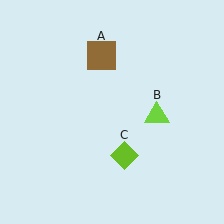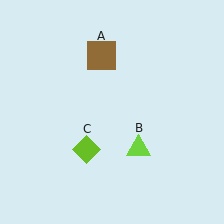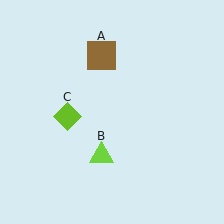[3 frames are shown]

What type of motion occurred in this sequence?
The lime triangle (object B), lime diamond (object C) rotated clockwise around the center of the scene.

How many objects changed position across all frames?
2 objects changed position: lime triangle (object B), lime diamond (object C).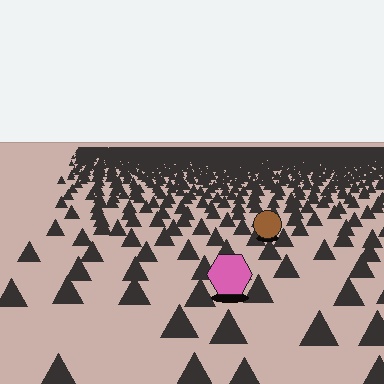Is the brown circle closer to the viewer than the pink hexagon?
No. The pink hexagon is closer — you can tell from the texture gradient: the ground texture is coarser near it.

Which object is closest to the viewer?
The pink hexagon is closest. The texture marks near it are larger and more spread out.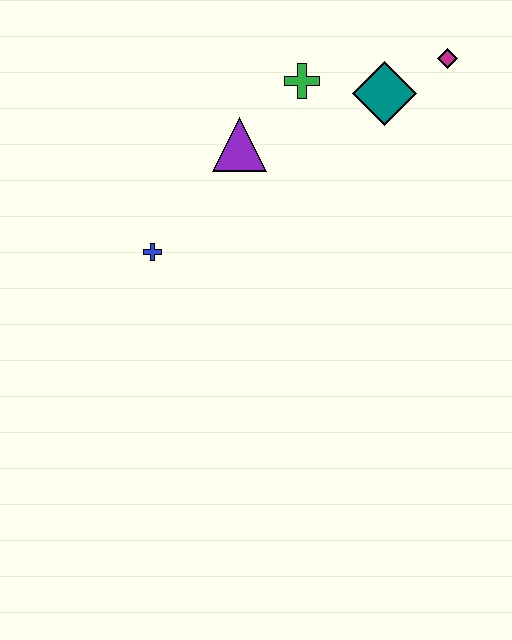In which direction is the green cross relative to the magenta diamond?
The green cross is to the left of the magenta diamond.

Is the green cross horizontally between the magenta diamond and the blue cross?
Yes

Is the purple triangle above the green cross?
No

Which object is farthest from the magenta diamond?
The blue cross is farthest from the magenta diamond.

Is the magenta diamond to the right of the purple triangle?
Yes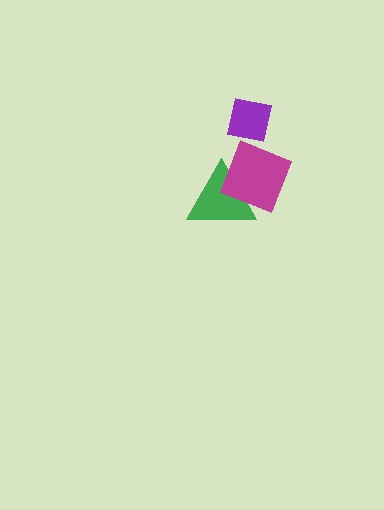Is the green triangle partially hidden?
Yes, it is partially covered by another shape.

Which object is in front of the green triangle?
The magenta diamond is in front of the green triangle.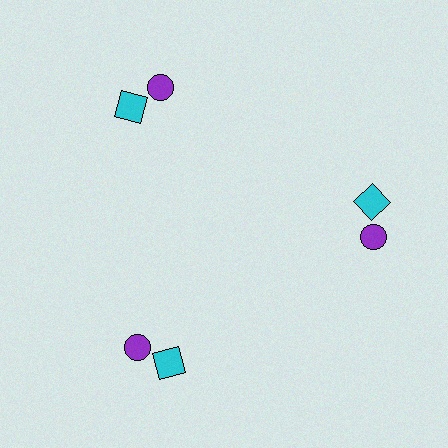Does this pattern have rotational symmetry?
Yes, this pattern has 3-fold rotational symmetry. It looks the same after rotating 120 degrees around the center.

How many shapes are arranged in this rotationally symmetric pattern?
There are 6 shapes, arranged in 3 groups of 2.